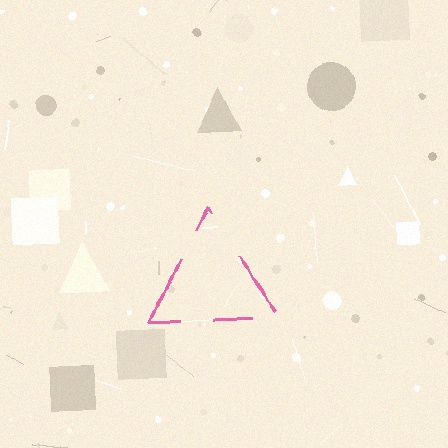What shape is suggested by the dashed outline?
The dashed outline suggests a triangle.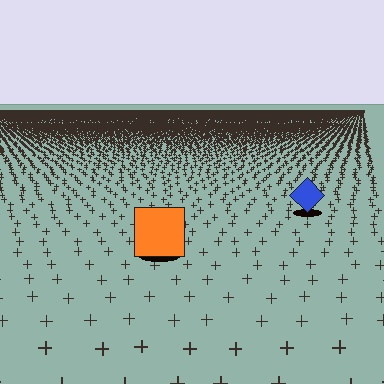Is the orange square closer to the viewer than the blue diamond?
Yes. The orange square is closer — you can tell from the texture gradient: the ground texture is coarser near it.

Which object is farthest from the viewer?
The blue diamond is farthest from the viewer. It appears smaller and the ground texture around it is denser.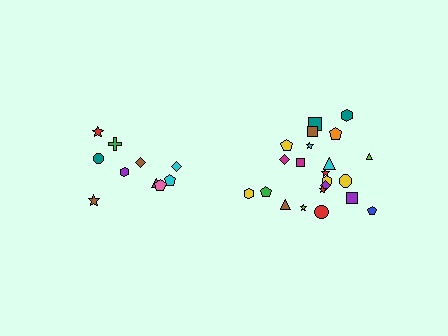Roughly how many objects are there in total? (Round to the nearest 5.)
Roughly 30 objects in total.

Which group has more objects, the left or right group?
The right group.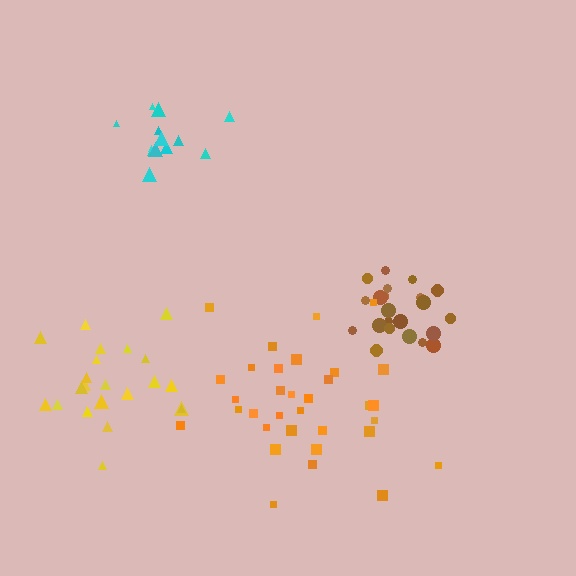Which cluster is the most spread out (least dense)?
Orange.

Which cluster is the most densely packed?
Brown.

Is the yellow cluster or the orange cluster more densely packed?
Yellow.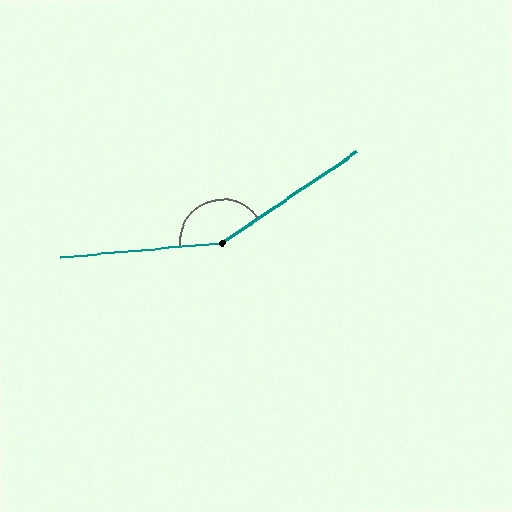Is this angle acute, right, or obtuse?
It is obtuse.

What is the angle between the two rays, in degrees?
Approximately 151 degrees.